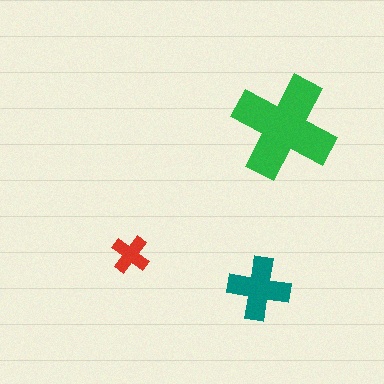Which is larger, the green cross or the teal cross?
The green one.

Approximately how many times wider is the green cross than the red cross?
About 2.5 times wider.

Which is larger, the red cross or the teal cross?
The teal one.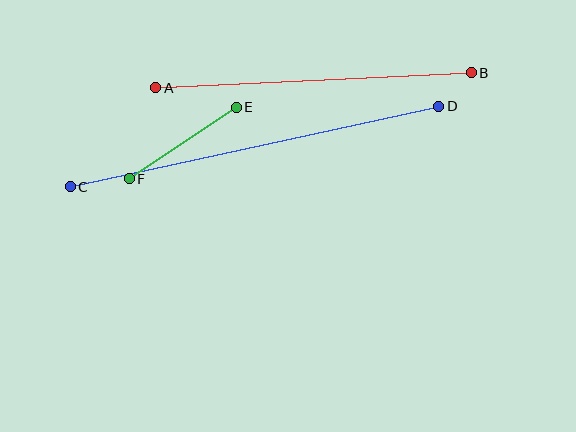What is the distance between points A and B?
The distance is approximately 316 pixels.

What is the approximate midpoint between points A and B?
The midpoint is at approximately (313, 80) pixels.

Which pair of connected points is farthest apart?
Points C and D are farthest apart.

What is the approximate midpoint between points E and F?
The midpoint is at approximately (183, 143) pixels.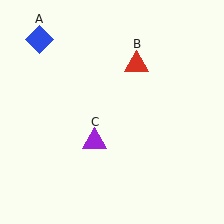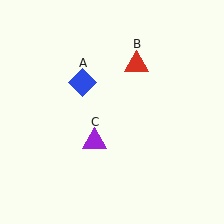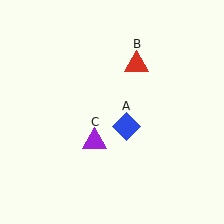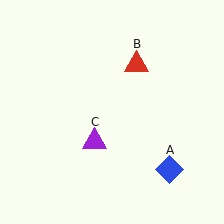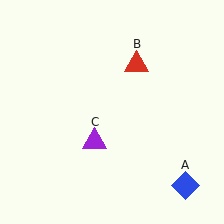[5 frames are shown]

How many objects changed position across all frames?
1 object changed position: blue diamond (object A).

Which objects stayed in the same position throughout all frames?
Red triangle (object B) and purple triangle (object C) remained stationary.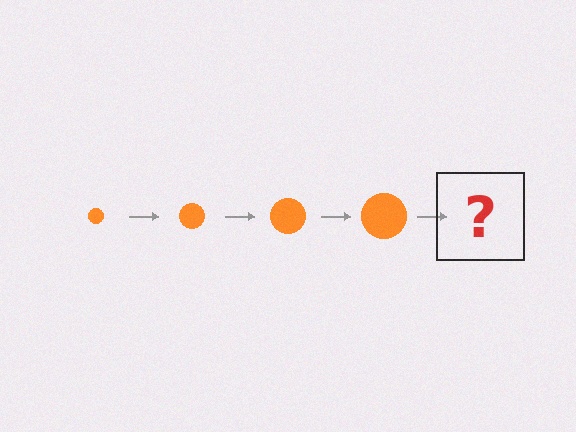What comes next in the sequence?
The next element should be an orange circle, larger than the previous one.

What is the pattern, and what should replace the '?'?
The pattern is that the circle gets progressively larger each step. The '?' should be an orange circle, larger than the previous one.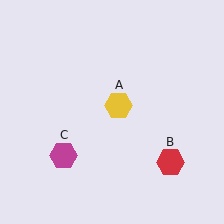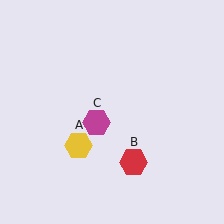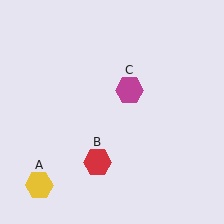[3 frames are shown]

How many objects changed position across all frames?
3 objects changed position: yellow hexagon (object A), red hexagon (object B), magenta hexagon (object C).